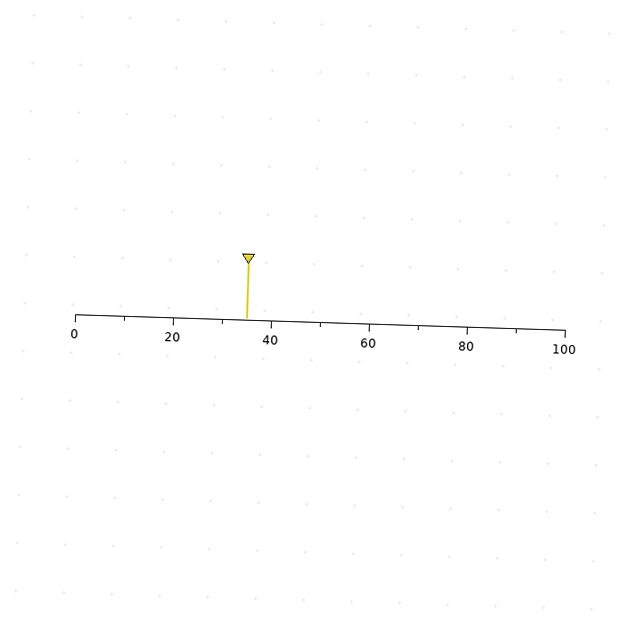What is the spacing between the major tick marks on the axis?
The major ticks are spaced 20 apart.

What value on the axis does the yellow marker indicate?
The marker indicates approximately 35.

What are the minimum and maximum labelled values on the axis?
The axis runs from 0 to 100.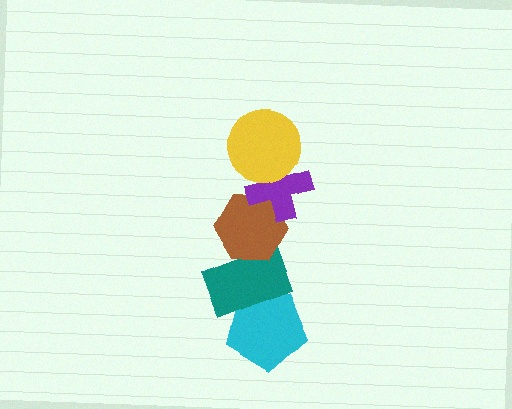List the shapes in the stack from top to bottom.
From top to bottom: the yellow circle, the purple cross, the brown hexagon, the teal rectangle, the cyan pentagon.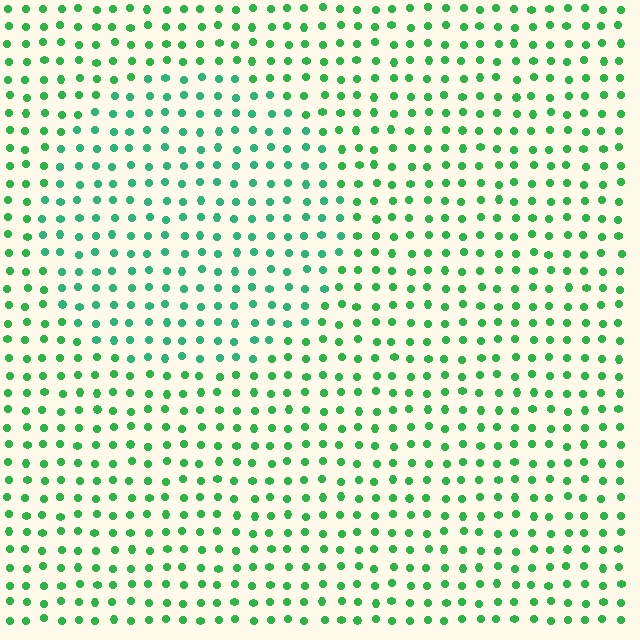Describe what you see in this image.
The image is filled with small green elements in a uniform arrangement. A circle-shaped region is visible where the elements are tinted to a slightly different hue, forming a subtle color boundary.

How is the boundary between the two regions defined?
The boundary is defined purely by a slight shift in hue (about 23 degrees). Spacing, size, and orientation are identical on both sides.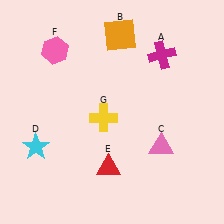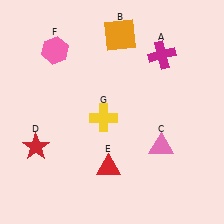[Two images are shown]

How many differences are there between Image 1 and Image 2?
There is 1 difference between the two images.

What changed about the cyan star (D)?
In Image 1, D is cyan. In Image 2, it changed to red.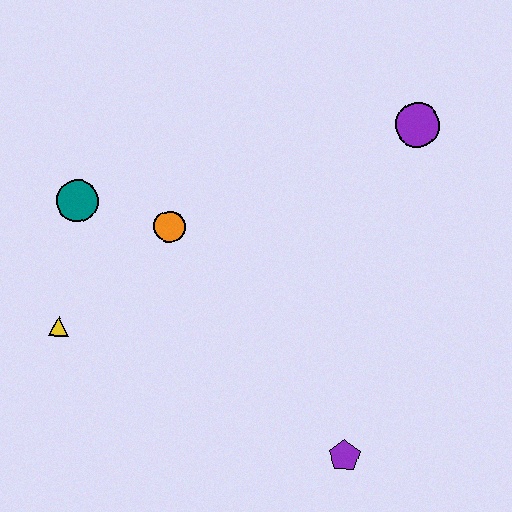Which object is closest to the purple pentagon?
The orange circle is closest to the purple pentagon.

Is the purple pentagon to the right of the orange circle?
Yes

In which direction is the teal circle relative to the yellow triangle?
The teal circle is above the yellow triangle.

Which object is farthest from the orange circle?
The purple pentagon is farthest from the orange circle.